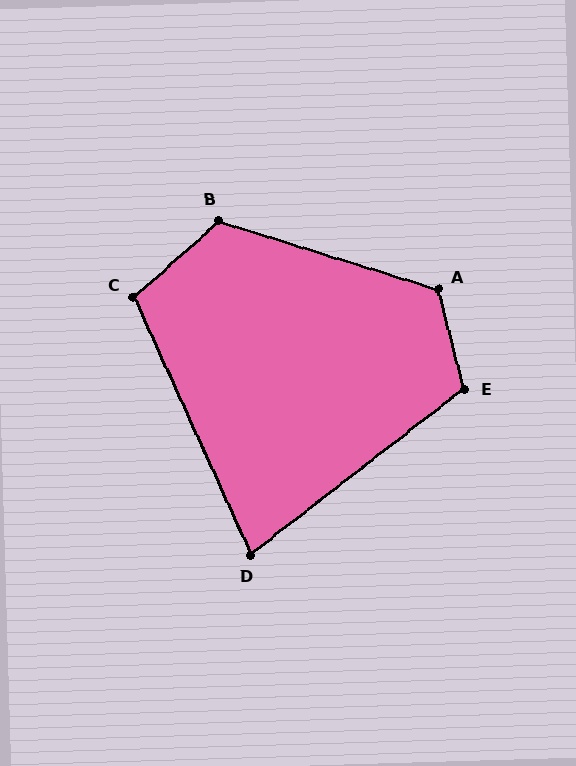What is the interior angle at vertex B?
Approximately 121 degrees (obtuse).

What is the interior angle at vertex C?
Approximately 108 degrees (obtuse).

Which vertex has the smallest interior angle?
D, at approximately 76 degrees.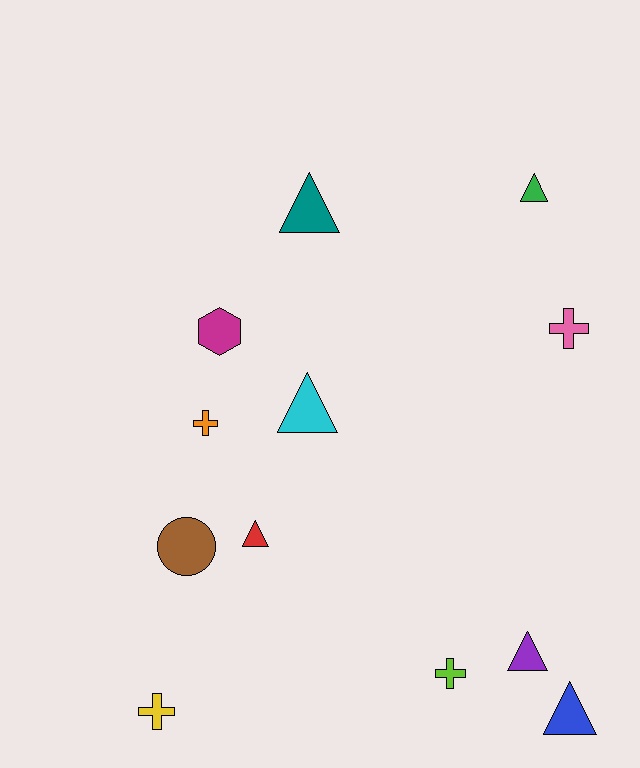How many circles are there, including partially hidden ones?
There is 1 circle.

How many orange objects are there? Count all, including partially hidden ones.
There is 1 orange object.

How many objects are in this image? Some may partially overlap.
There are 12 objects.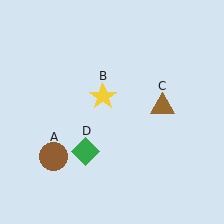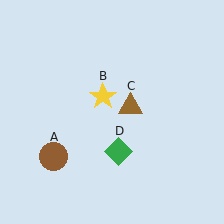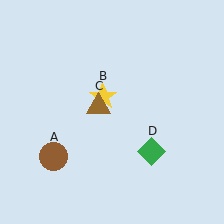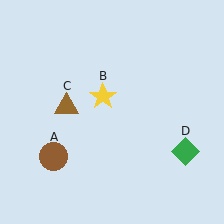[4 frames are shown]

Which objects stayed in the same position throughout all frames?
Brown circle (object A) and yellow star (object B) remained stationary.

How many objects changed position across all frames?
2 objects changed position: brown triangle (object C), green diamond (object D).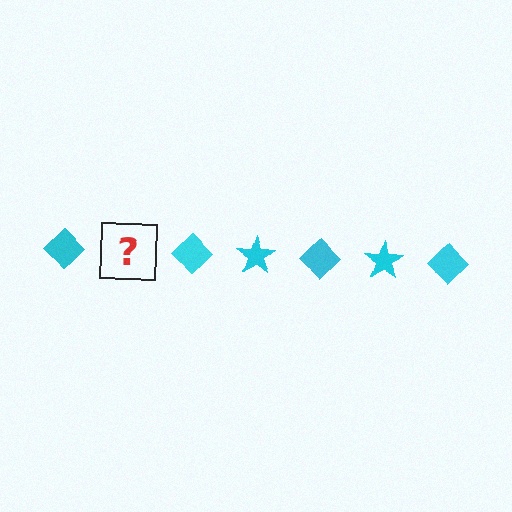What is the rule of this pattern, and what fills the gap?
The rule is that the pattern cycles through diamond, star shapes in cyan. The gap should be filled with a cyan star.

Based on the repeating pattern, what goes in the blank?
The blank should be a cyan star.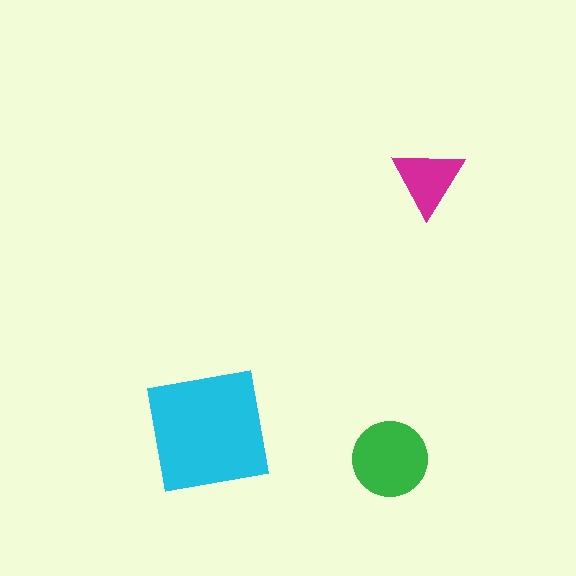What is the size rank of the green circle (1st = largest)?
2nd.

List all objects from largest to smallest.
The cyan square, the green circle, the magenta triangle.